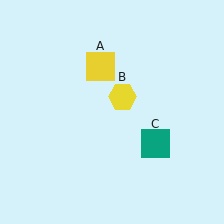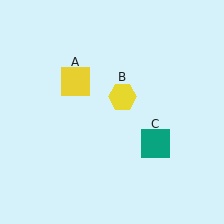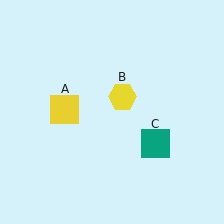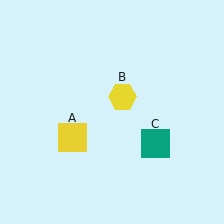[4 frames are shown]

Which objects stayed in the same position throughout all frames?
Yellow hexagon (object B) and teal square (object C) remained stationary.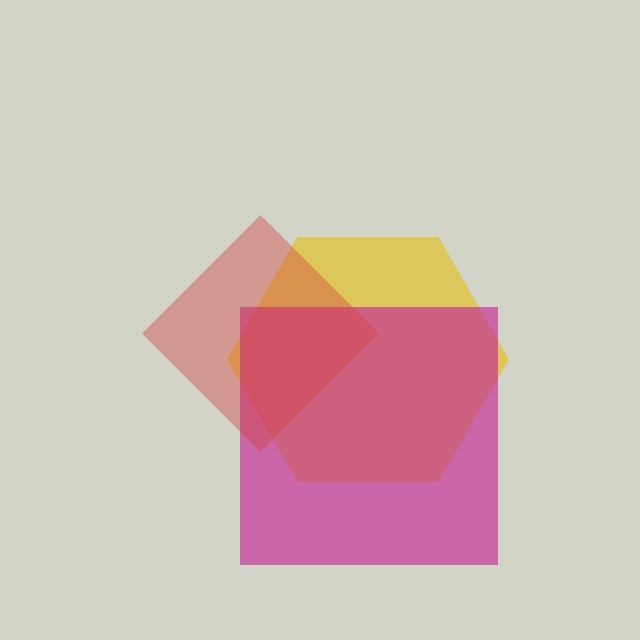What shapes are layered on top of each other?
The layered shapes are: a yellow hexagon, a magenta square, a red diamond.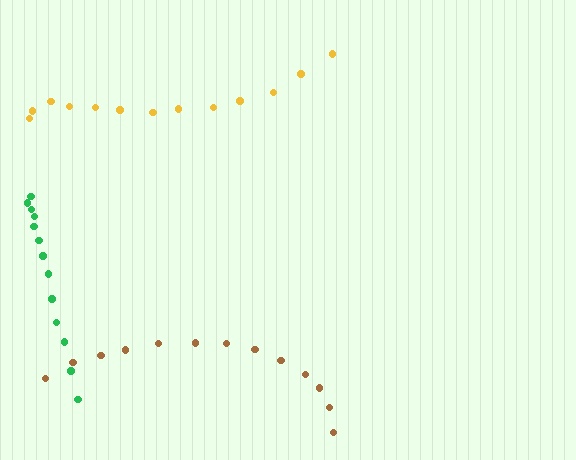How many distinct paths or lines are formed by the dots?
There are 3 distinct paths.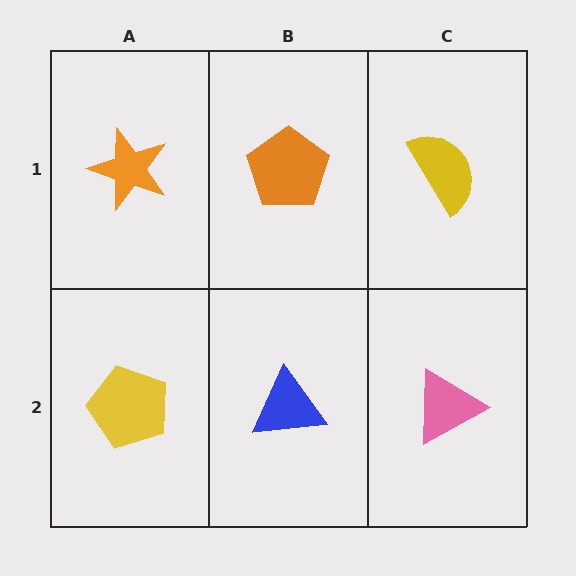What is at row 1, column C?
A yellow semicircle.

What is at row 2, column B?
A blue triangle.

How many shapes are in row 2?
3 shapes.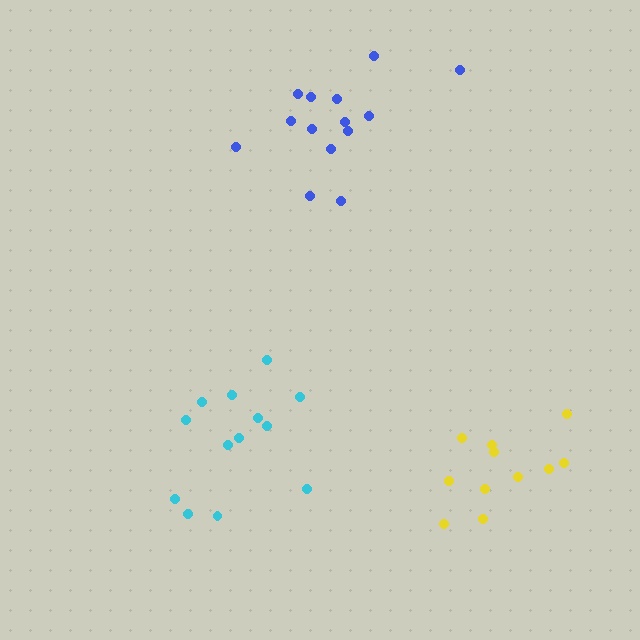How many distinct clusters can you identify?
There are 3 distinct clusters.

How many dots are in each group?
Group 1: 11 dots, Group 2: 13 dots, Group 3: 14 dots (38 total).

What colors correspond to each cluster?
The clusters are colored: yellow, cyan, blue.